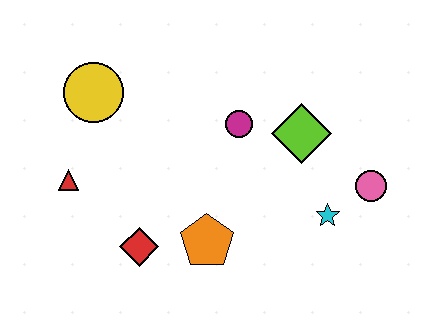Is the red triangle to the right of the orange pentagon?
No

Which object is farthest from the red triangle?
The pink circle is farthest from the red triangle.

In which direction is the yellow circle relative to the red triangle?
The yellow circle is above the red triangle.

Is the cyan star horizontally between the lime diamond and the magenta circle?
No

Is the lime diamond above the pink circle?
Yes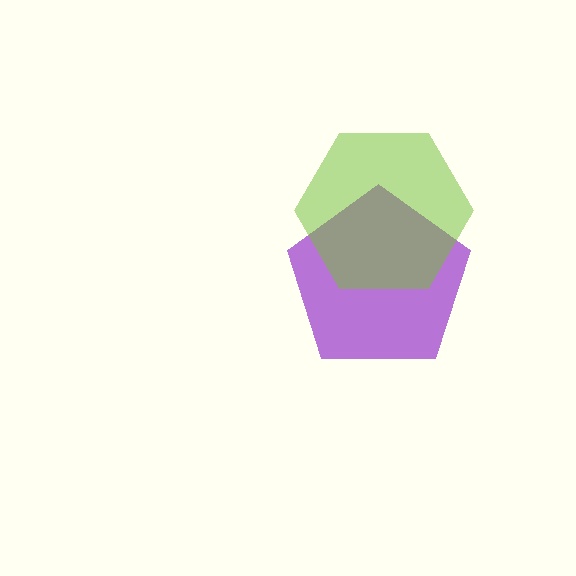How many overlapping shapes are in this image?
There are 2 overlapping shapes in the image.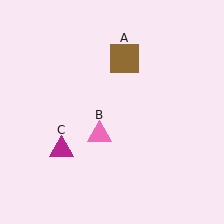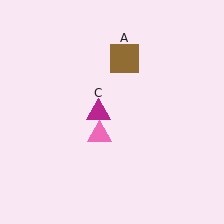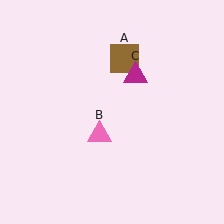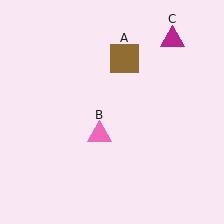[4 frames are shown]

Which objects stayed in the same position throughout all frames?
Brown square (object A) and pink triangle (object B) remained stationary.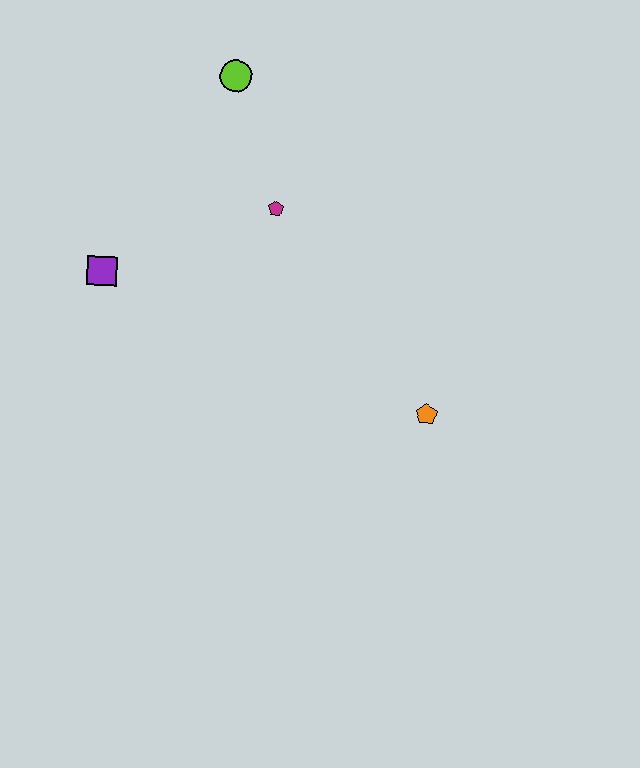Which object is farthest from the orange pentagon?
The lime circle is farthest from the orange pentagon.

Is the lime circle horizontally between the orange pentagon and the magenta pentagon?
No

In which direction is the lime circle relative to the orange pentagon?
The lime circle is above the orange pentagon.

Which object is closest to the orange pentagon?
The magenta pentagon is closest to the orange pentagon.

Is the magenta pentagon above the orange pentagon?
Yes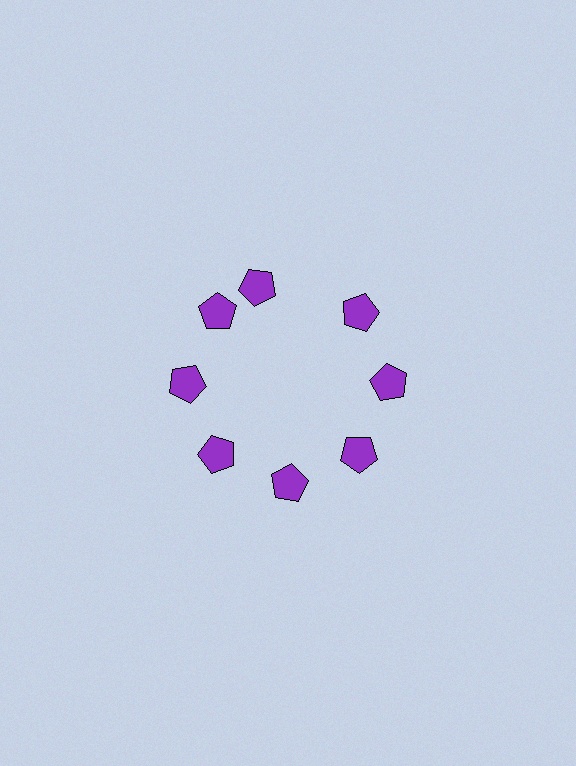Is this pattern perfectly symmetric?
No. The 8 purple pentagons are arranged in a ring, but one element near the 12 o'clock position is rotated out of alignment along the ring, breaking the 8-fold rotational symmetry.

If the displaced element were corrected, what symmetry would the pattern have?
It would have 8-fold rotational symmetry — the pattern would map onto itself every 45 degrees.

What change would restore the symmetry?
The symmetry would be restored by rotating it back into even spacing with its neighbors so that all 8 pentagons sit at equal angles and equal distance from the center.